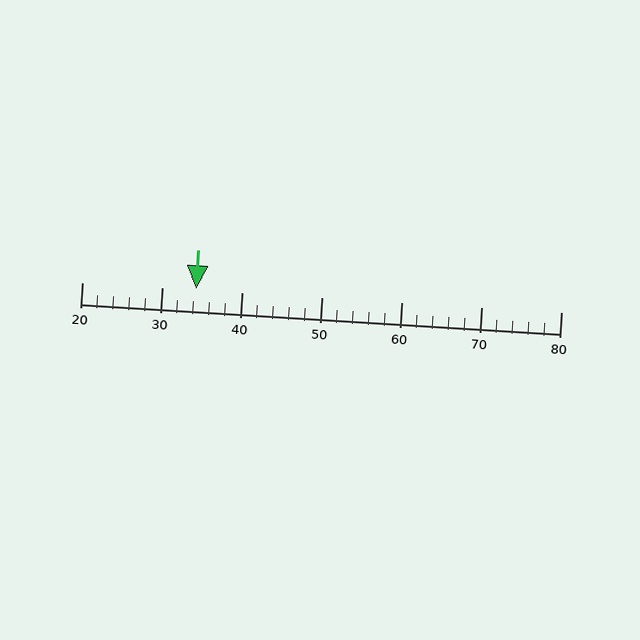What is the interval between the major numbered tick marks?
The major tick marks are spaced 10 units apart.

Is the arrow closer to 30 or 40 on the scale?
The arrow is closer to 30.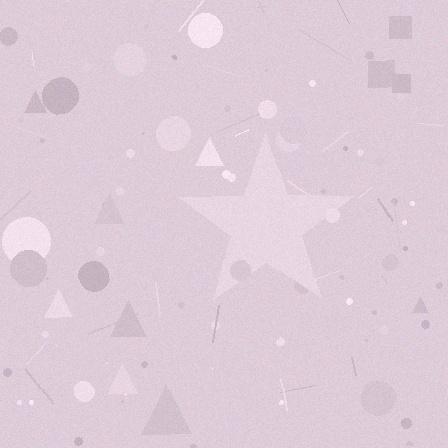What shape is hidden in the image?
A star is hidden in the image.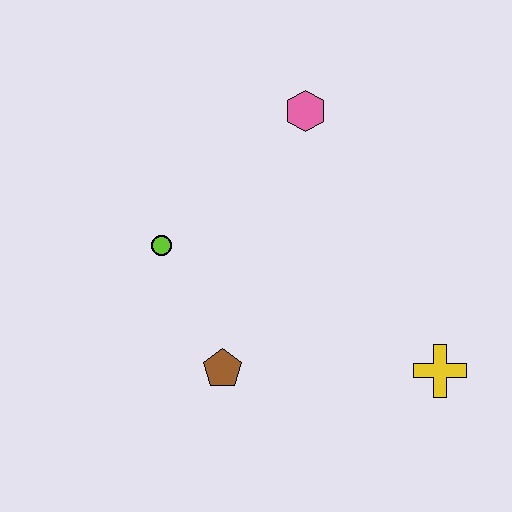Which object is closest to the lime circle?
The brown pentagon is closest to the lime circle.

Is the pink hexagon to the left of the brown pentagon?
No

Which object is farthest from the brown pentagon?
The pink hexagon is farthest from the brown pentagon.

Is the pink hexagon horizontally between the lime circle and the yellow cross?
Yes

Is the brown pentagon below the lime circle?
Yes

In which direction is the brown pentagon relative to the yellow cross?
The brown pentagon is to the left of the yellow cross.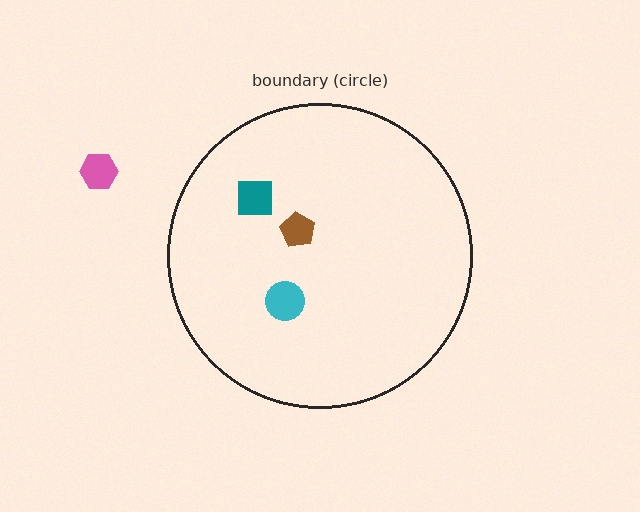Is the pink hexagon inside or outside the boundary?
Outside.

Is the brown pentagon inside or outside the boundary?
Inside.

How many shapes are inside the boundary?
3 inside, 1 outside.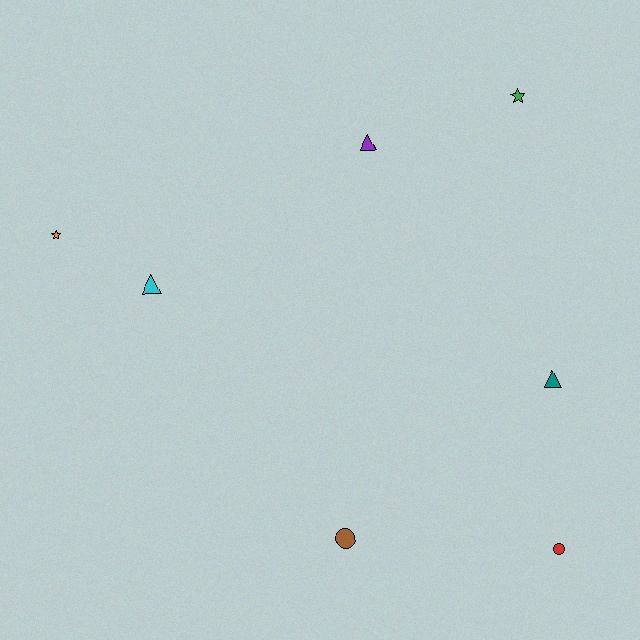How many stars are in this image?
There are 2 stars.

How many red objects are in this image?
There is 1 red object.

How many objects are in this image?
There are 7 objects.